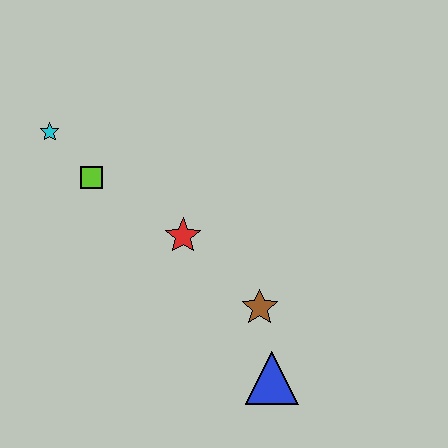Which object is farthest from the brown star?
The cyan star is farthest from the brown star.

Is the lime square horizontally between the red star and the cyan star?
Yes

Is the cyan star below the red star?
No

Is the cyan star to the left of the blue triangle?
Yes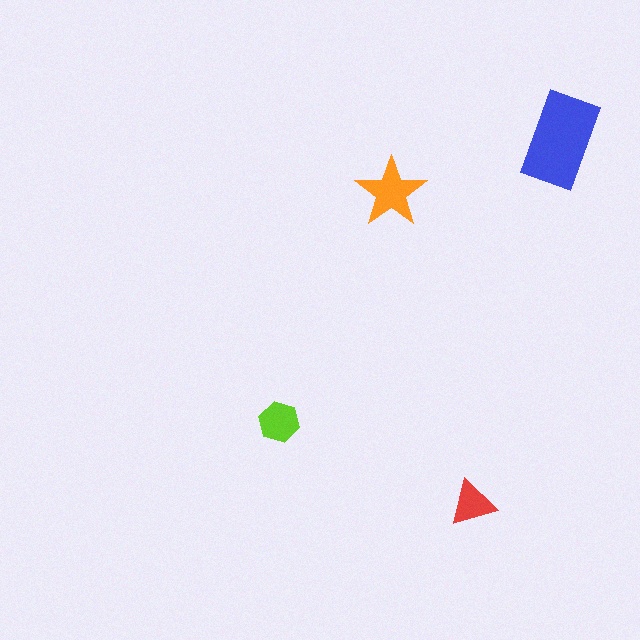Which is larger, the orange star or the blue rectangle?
The blue rectangle.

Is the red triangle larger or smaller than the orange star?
Smaller.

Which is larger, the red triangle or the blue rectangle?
The blue rectangle.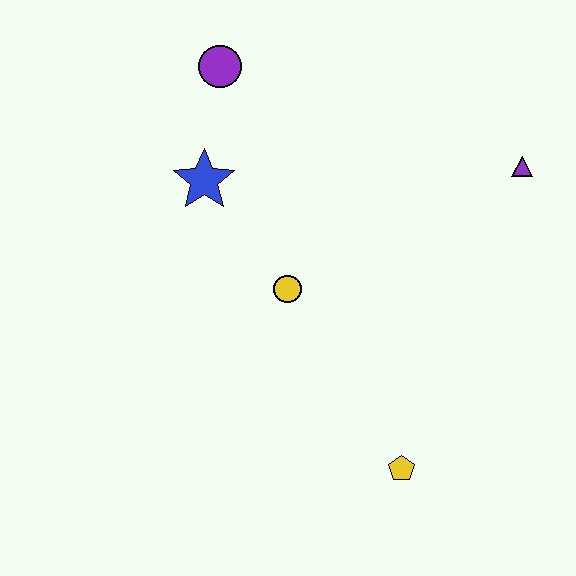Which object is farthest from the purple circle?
The yellow pentagon is farthest from the purple circle.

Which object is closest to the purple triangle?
The yellow circle is closest to the purple triangle.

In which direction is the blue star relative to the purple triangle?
The blue star is to the left of the purple triangle.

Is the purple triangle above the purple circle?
No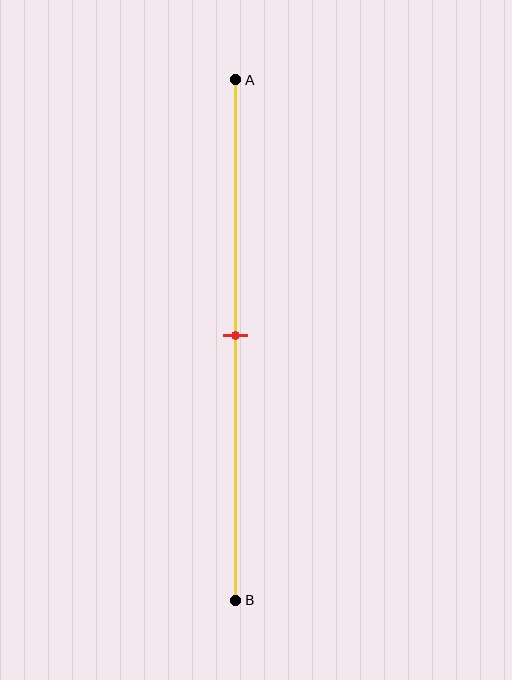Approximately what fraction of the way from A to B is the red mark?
The red mark is approximately 50% of the way from A to B.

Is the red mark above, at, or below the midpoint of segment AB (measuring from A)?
The red mark is approximately at the midpoint of segment AB.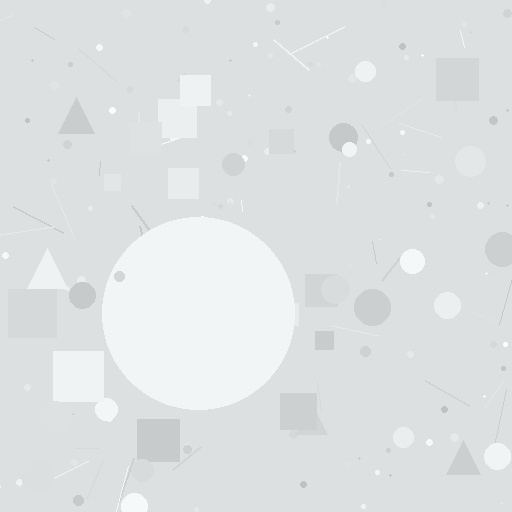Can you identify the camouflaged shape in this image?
The camouflaged shape is a circle.